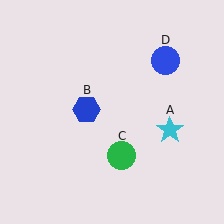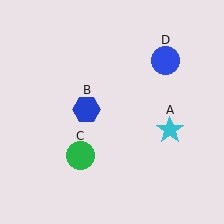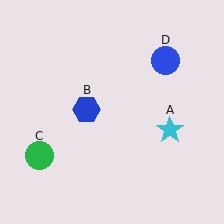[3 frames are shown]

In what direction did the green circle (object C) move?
The green circle (object C) moved left.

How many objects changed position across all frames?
1 object changed position: green circle (object C).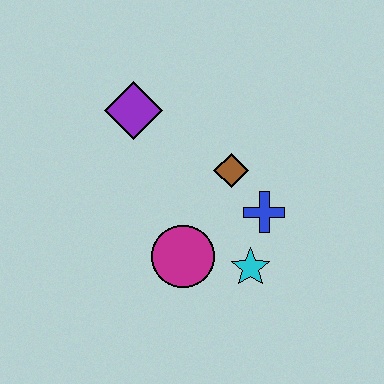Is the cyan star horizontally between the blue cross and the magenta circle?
Yes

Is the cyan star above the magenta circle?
No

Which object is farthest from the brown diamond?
The purple diamond is farthest from the brown diamond.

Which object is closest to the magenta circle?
The cyan star is closest to the magenta circle.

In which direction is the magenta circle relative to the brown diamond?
The magenta circle is below the brown diamond.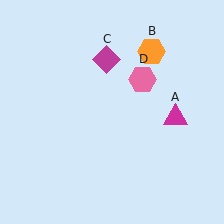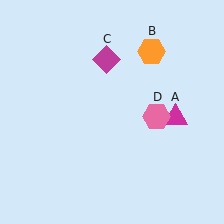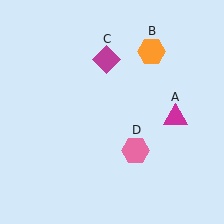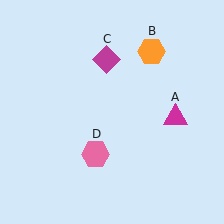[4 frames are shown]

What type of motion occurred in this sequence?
The pink hexagon (object D) rotated clockwise around the center of the scene.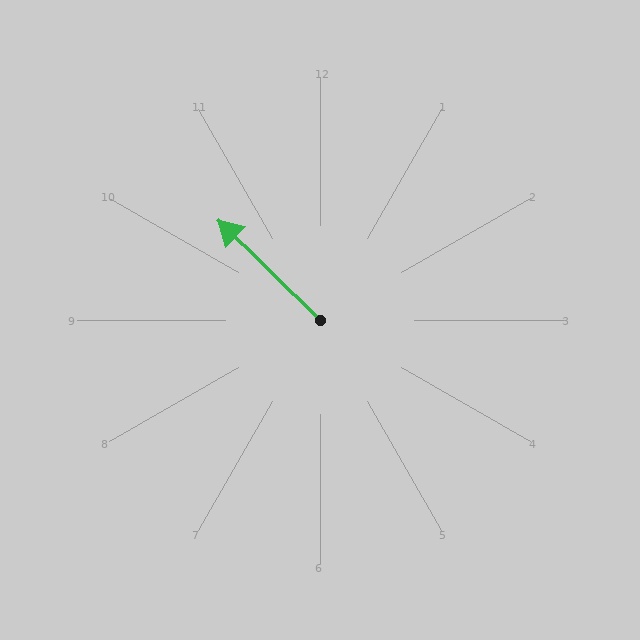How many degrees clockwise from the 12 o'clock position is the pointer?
Approximately 314 degrees.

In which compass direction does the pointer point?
Northwest.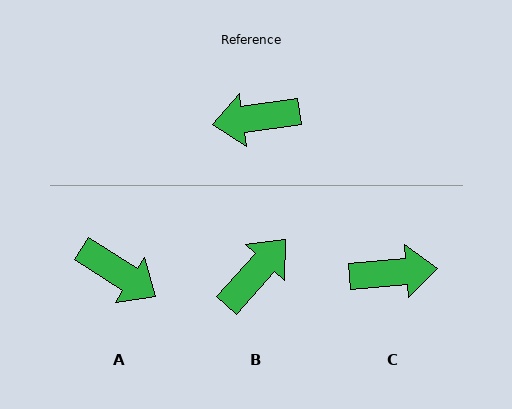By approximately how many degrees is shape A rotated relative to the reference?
Approximately 139 degrees counter-clockwise.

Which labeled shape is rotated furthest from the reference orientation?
C, about 177 degrees away.